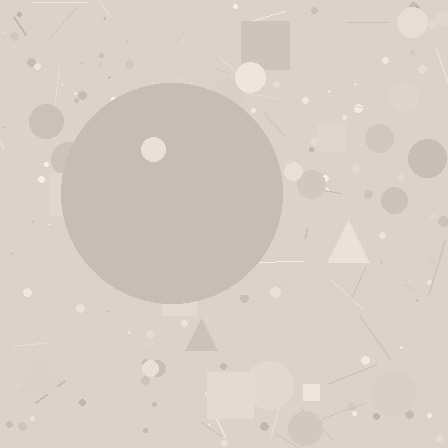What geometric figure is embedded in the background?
A circle is embedded in the background.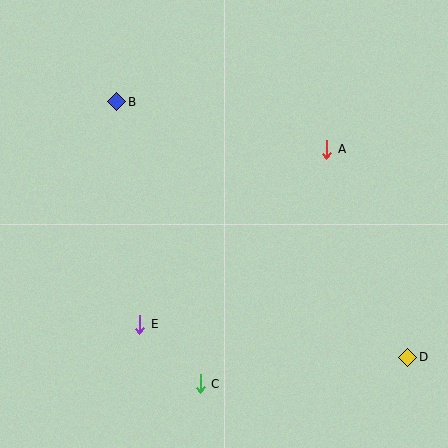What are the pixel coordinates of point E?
Point E is at (140, 324).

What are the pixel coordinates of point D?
Point D is at (408, 357).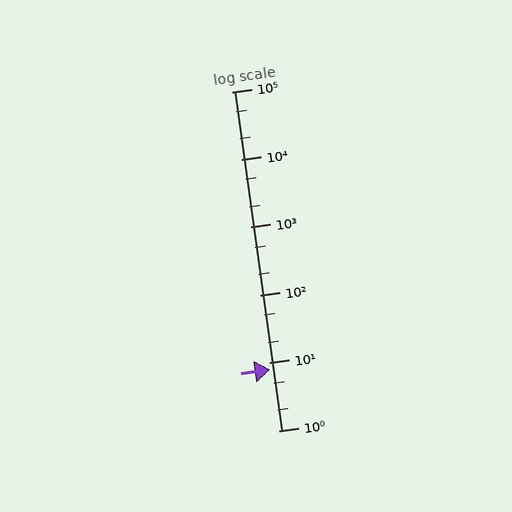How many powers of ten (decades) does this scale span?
The scale spans 5 decades, from 1 to 100000.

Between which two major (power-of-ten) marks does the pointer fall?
The pointer is between 1 and 10.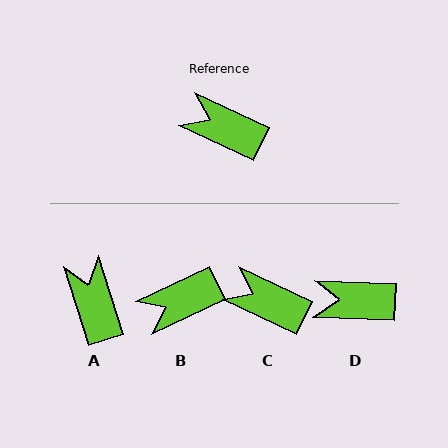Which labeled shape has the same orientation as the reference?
C.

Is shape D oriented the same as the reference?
No, it is off by about 23 degrees.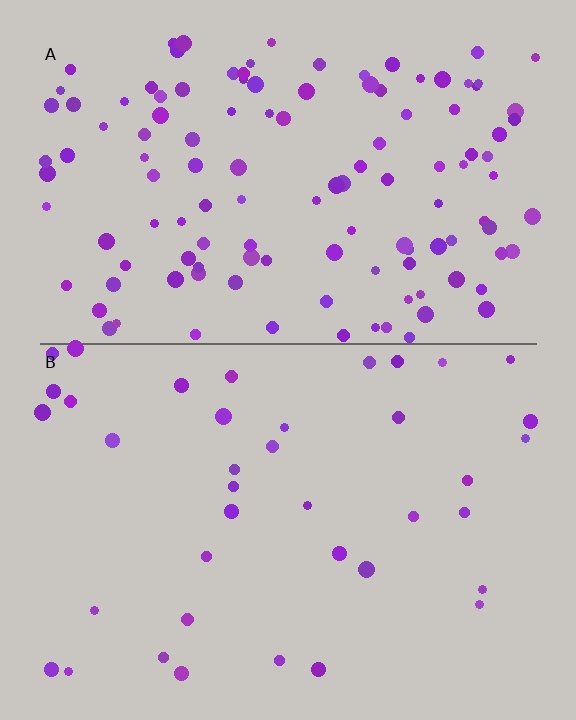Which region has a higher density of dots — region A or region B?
A (the top).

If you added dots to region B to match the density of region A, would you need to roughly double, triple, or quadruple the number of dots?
Approximately triple.